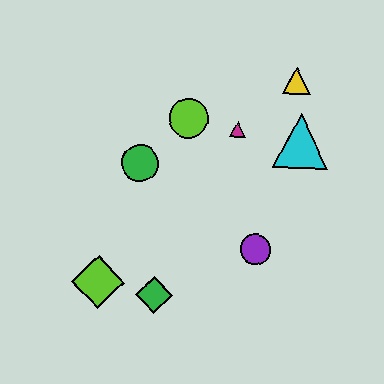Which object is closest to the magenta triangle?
The lime circle is closest to the magenta triangle.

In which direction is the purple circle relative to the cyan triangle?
The purple circle is below the cyan triangle.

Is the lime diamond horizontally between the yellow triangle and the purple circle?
No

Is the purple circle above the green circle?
No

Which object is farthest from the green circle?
The yellow triangle is farthest from the green circle.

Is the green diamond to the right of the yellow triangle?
No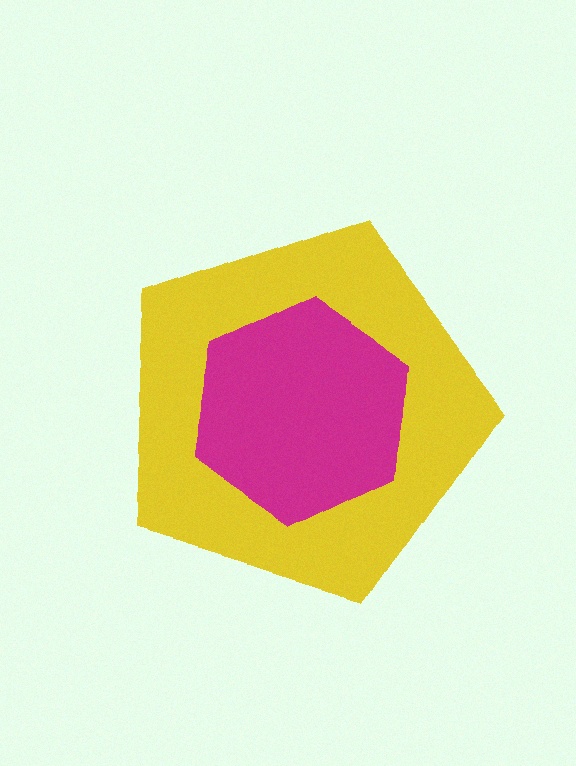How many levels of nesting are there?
2.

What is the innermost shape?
The magenta hexagon.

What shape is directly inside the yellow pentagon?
The magenta hexagon.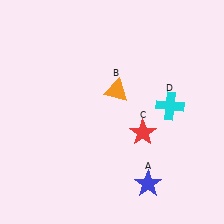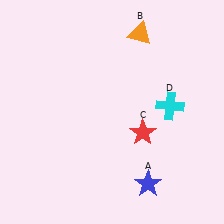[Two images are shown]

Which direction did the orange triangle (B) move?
The orange triangle (B) moved up.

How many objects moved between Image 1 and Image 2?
1 object moved between the two images.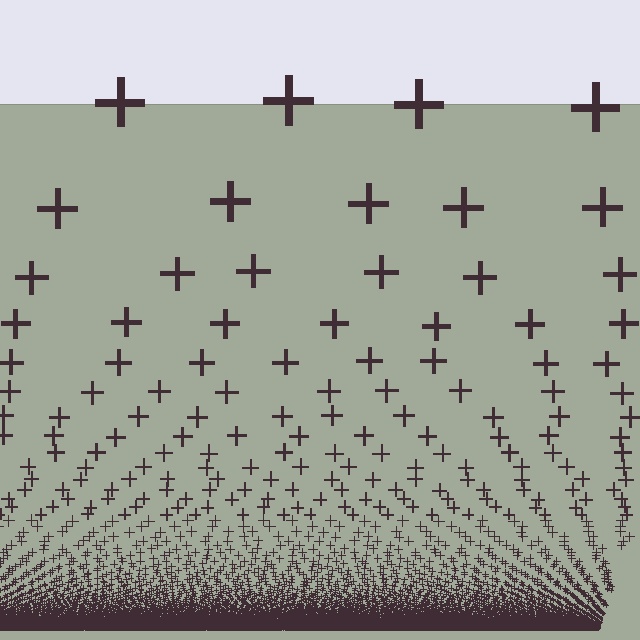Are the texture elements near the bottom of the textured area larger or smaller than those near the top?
Smaller. The gradient is inverted — elements near the bottom are smaller and denser.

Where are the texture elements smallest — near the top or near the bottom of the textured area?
Near the bottom.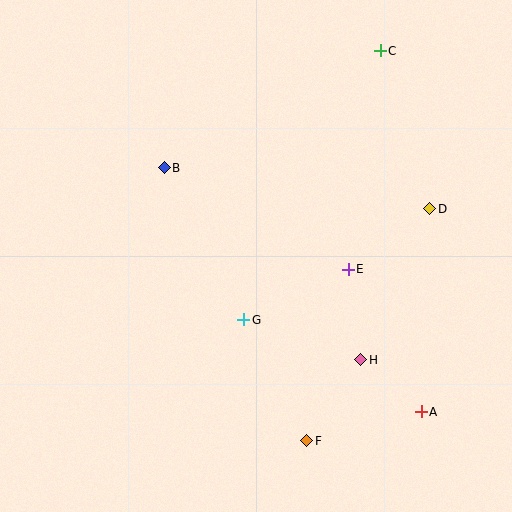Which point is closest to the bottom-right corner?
Point A is closest to the bottom-right corner.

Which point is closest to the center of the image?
Point G at (244, 320) is closest to the center.